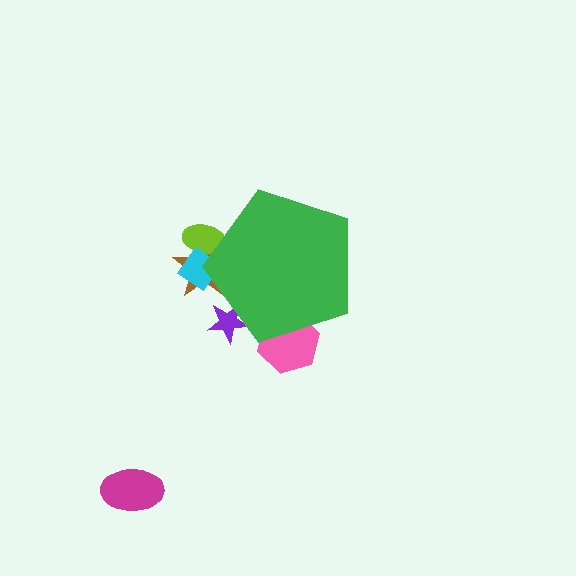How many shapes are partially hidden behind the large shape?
5 shapes are partially hidden.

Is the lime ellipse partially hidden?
Yes, the lime ellipse is partially hidden behind the green pentagon.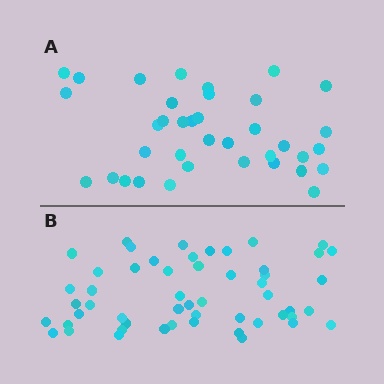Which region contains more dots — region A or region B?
Region B (the bottom region) has more dots.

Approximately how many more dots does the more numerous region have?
Region B has approximately 15 more dots than region A.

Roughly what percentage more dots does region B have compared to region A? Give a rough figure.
About 45% more.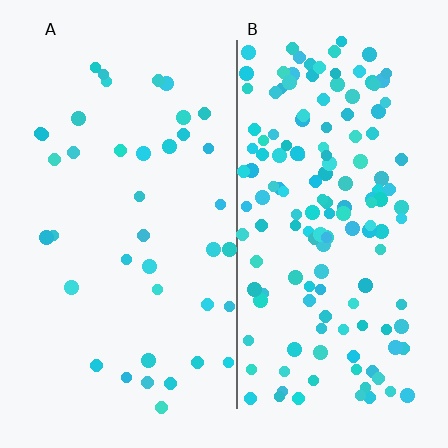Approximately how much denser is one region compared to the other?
Approximately 3.8× — region B over region A.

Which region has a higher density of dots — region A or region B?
B (the right).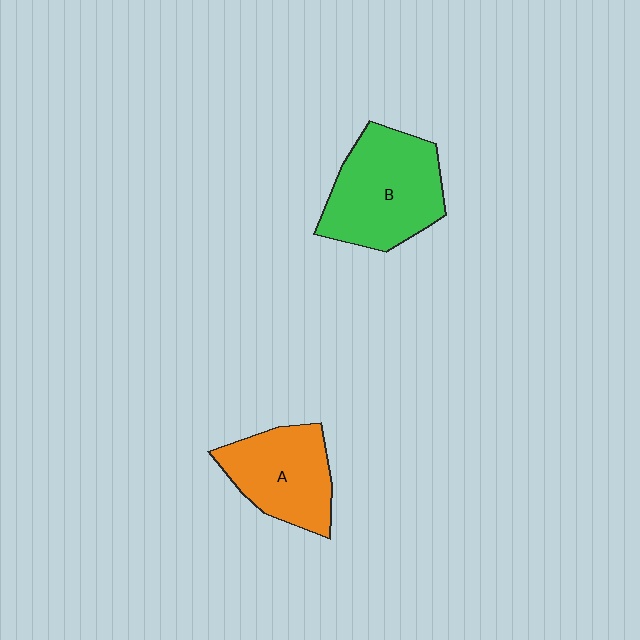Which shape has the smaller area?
Shape A (orange).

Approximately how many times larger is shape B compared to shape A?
Approximately 1.3 times.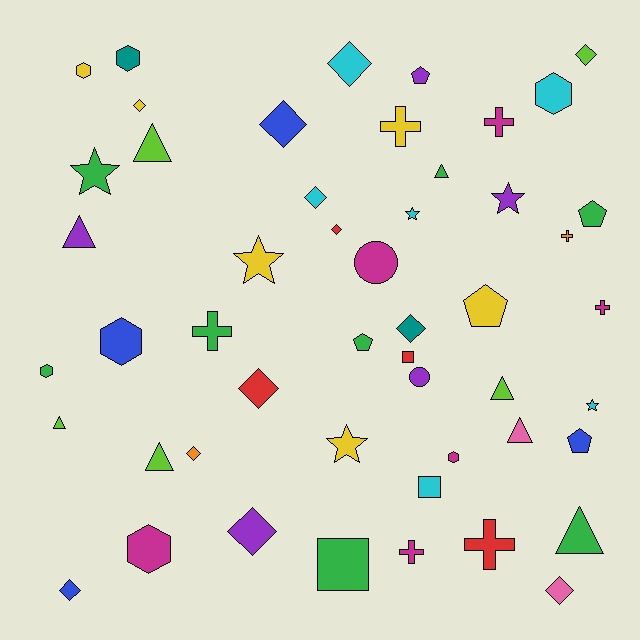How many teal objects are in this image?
There are 2 teal objects.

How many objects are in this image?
There are 50 objects.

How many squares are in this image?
There are 3 squares.